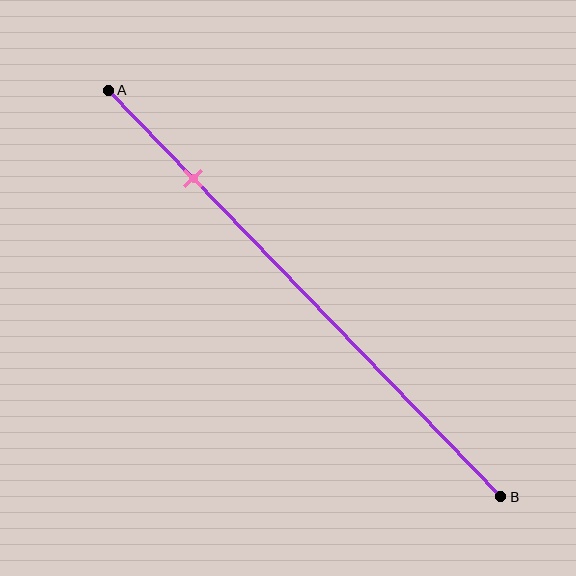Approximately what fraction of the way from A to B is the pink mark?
The pink mark is approximately 20% of the way from A to B.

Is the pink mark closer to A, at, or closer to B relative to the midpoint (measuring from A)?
The pink mark is closer to point A than the midpoint of segment AB.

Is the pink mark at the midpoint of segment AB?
No, the mark is at about 20% from A, not at the 50% midpoint.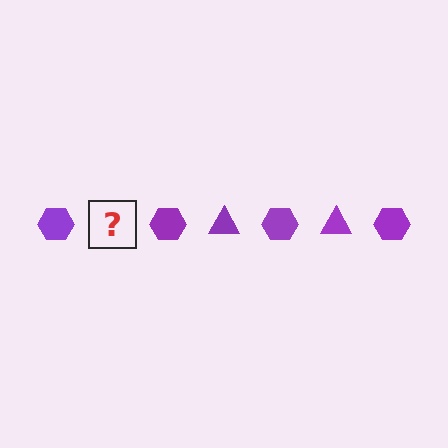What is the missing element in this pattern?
The missing element is a purple triangle.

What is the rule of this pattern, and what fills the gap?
The rule is that the pattern cycles through hexagon, triangle shapes in purple. The gap should be filled with a purple triangle.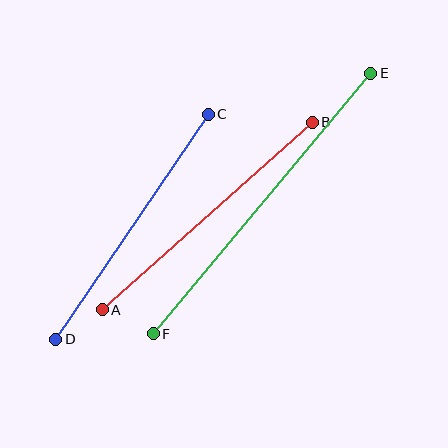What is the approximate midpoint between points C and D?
The midpoint is at approximately (132, 227) pixels.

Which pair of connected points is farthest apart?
Points E and F are farthest apart.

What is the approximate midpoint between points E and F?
The midpoint is at approximately (262, 203) pixels.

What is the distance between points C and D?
The distance is approximately 272 pixels.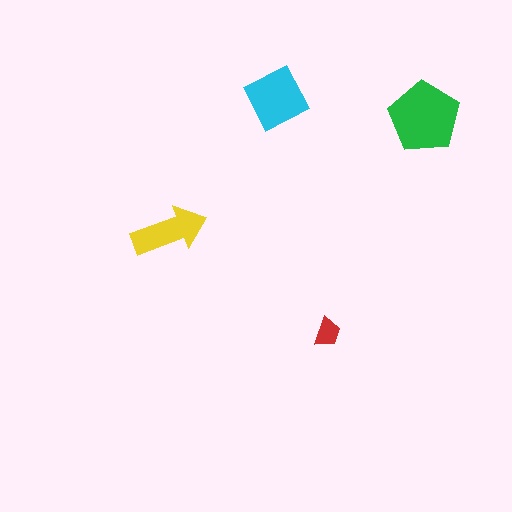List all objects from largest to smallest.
The green pentagon, the cyan diamond, the yellow arrow, the red trapezoid.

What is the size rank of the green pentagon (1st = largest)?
1st.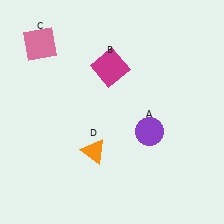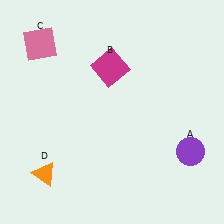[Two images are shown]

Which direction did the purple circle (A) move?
The purple circle (A) moved right.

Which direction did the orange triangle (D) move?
The orange triangle (D) moved left.